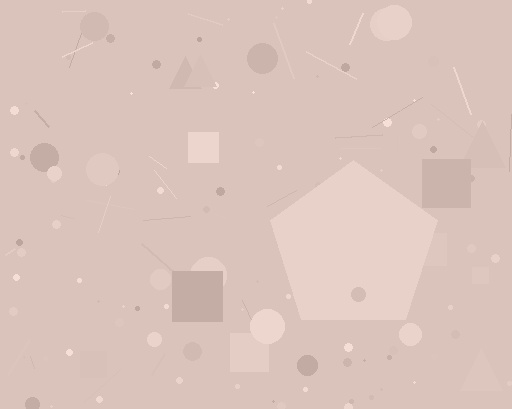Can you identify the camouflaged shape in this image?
The camouflaged shape is a pentagon.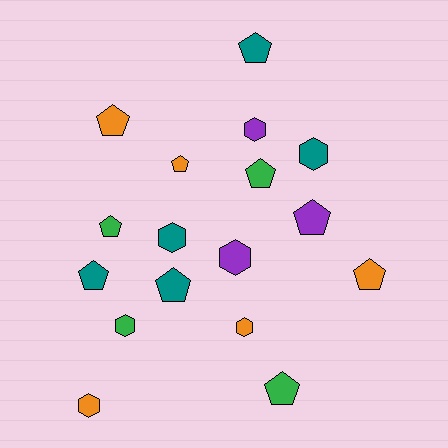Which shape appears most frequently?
Pentagon, with 10 objects.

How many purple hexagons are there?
There are 2 purple hexagons.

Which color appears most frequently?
Orange, with 5 objects.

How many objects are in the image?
There are 17 objects.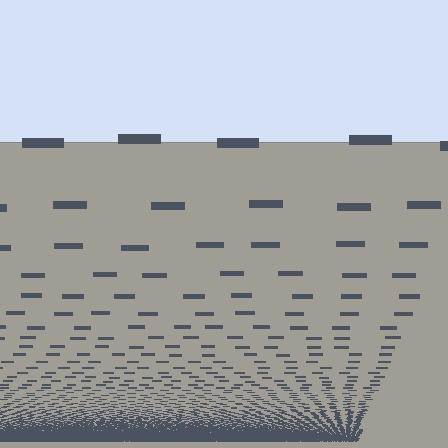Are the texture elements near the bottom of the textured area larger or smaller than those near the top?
Smaller. The gradient is inverted — elements near the bottom are smaller and denser.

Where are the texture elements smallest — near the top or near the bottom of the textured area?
Near the bottom.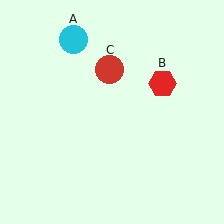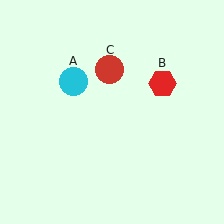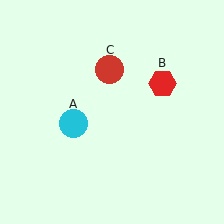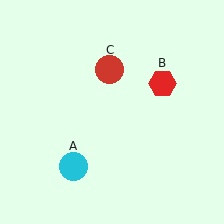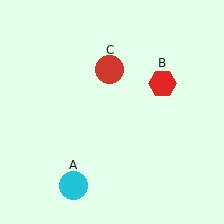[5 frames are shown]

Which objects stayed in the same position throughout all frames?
Red hexagon (object B) and red circle (object C) remained stationary.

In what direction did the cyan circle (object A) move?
The cyan circle (object A) moved down.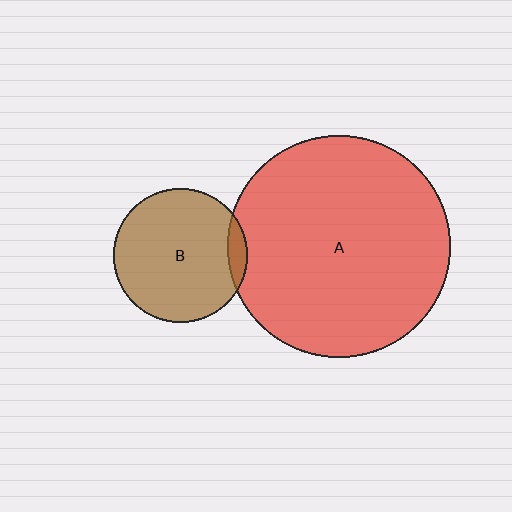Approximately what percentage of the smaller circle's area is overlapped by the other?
Approximately 5%.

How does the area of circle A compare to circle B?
Approximately 2.8 times.